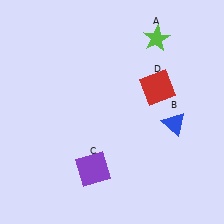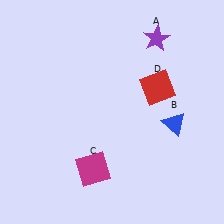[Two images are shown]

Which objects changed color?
A changed from lime to purple. C changed from purple to magenta.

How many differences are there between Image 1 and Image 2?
There are 2 differences between the two images.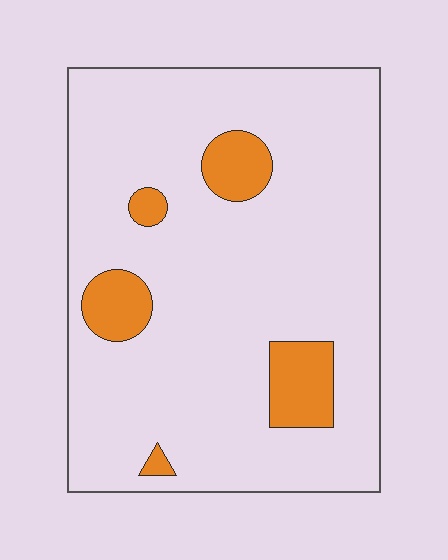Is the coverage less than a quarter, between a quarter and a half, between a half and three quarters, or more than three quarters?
Less than a quarter.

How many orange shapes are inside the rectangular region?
5.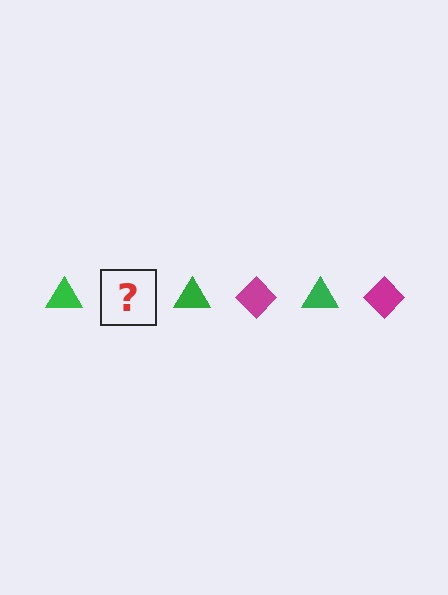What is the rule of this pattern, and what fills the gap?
The rule is that the pattern alternates between green triangle and magenta diamond. The gap should be filled with a magenta diamond.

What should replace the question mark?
The question mark should be replaced with a magenta diamond.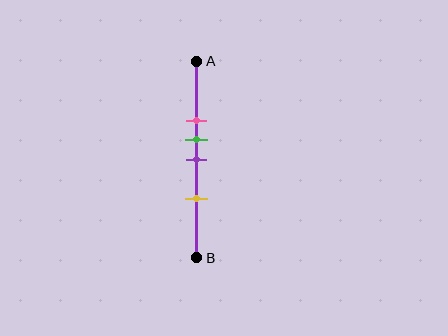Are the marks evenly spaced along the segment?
No, the marks are not evenly spaced.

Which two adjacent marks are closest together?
The green and purple marks are the closest adjacent pair.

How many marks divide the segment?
There are 4 marks dividing the segment.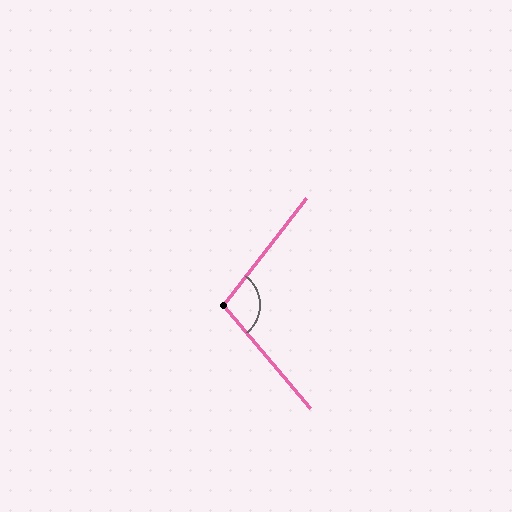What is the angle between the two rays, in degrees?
Approximately 102 degrees.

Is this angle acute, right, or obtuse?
It is obtuse.